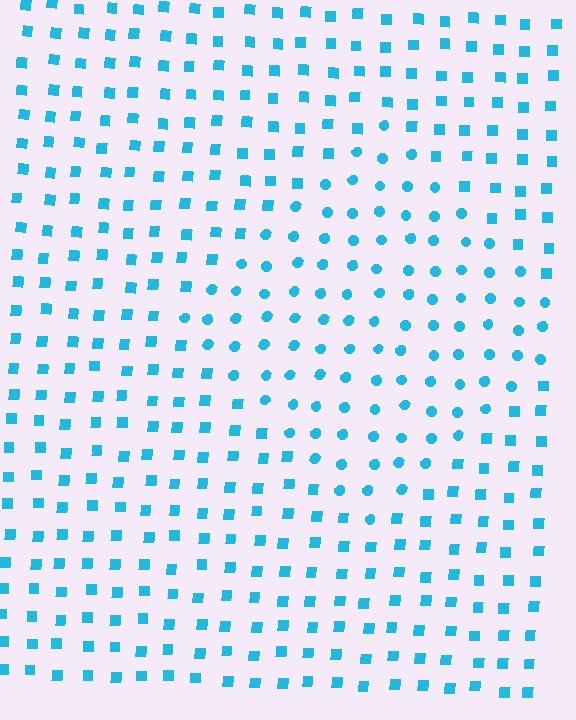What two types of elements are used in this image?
The image uses circles inside the diamond region and squares outside it.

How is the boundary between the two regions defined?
The boundary is defined by a change in element shape: circles inside vs. squares outside. All elements share the same color and spacing.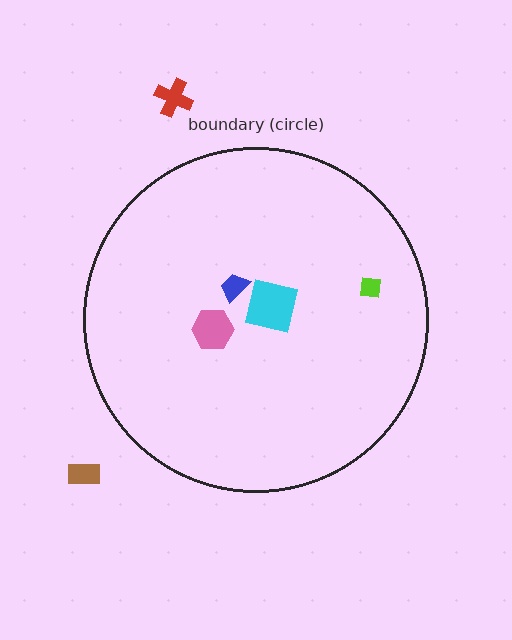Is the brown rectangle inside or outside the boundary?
Outside.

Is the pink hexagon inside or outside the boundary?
Inside.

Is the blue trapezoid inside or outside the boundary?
Inside.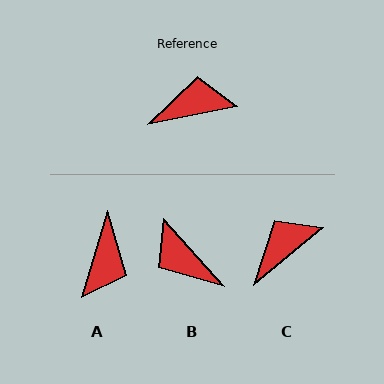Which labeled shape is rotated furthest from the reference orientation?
B, about 120 degrees away.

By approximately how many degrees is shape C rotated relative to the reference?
Approximately 28 degrees counter-clockwise.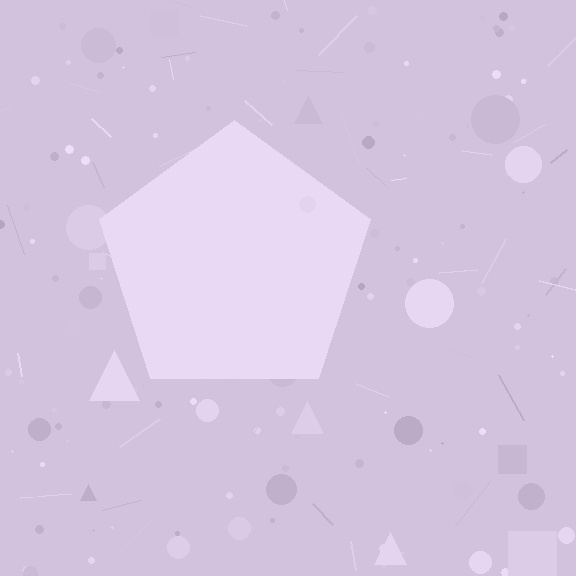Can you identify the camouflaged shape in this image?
The camouflaged shape is a pentagon.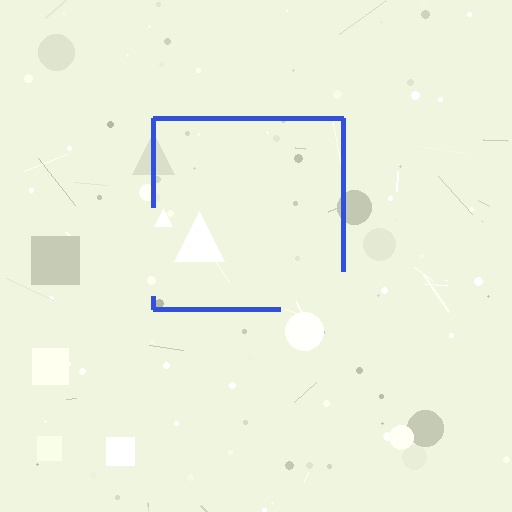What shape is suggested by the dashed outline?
The dashed outline suggests a square.